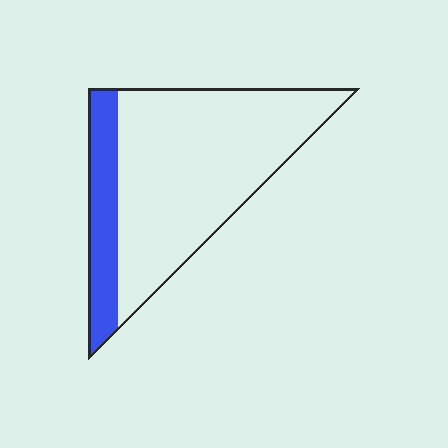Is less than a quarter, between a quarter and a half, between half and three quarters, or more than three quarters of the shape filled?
Less than a quarter.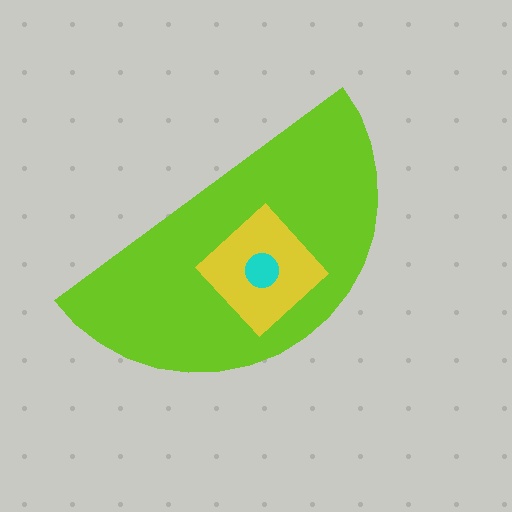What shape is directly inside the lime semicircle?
The yellow diamond.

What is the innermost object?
The cyan circle.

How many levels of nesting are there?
3.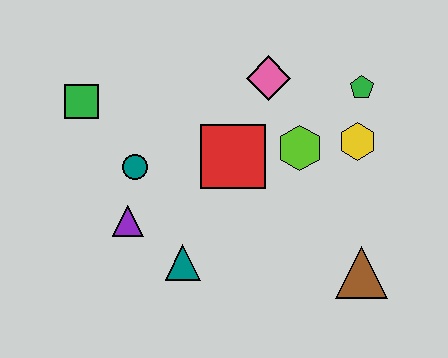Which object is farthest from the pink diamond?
The brown triangle is farthest from the pink diamond.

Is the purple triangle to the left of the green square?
No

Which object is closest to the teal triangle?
The purple triangle is closest to the teal triangle.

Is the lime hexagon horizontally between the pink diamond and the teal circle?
No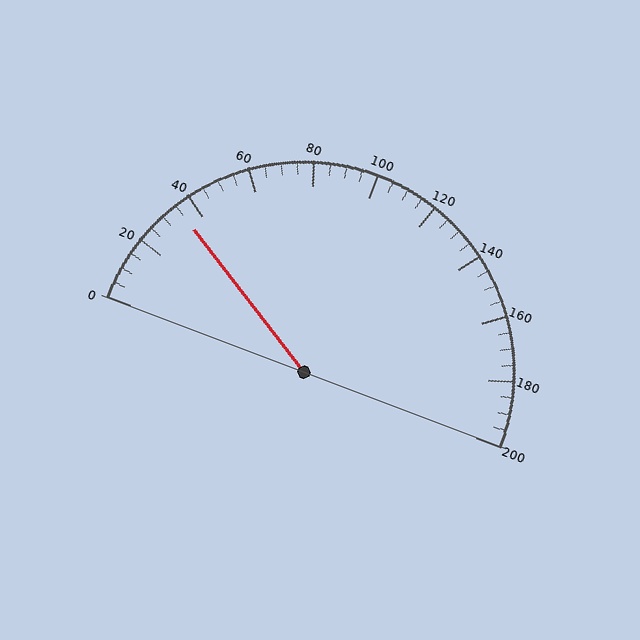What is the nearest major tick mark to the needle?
The nearest major tick mark is 40.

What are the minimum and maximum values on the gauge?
The gauge ranges from 0 to 200.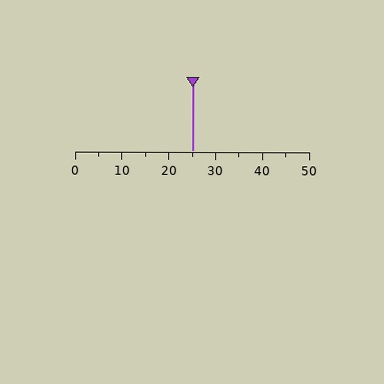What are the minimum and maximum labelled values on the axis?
The axis runs from 0 to 50.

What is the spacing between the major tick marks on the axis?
The major ticks are spaced 10 apart.